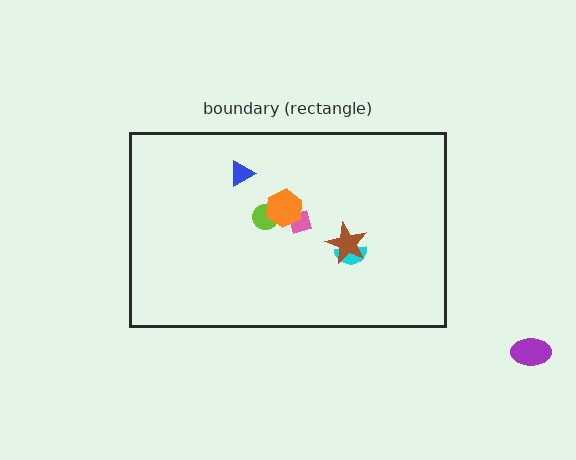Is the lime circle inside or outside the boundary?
Inside.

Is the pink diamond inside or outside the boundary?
Inside.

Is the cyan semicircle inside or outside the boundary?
Inside.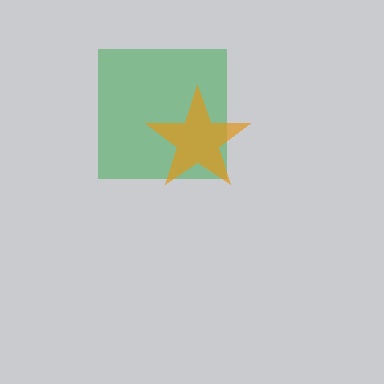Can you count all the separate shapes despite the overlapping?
Yes, there are 2 separate shapes.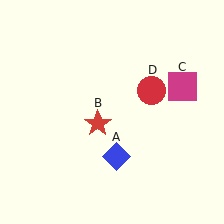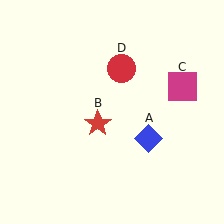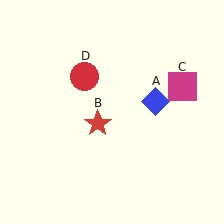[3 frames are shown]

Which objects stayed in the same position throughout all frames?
Red star (object B) and magenta square (object C) remained stationary.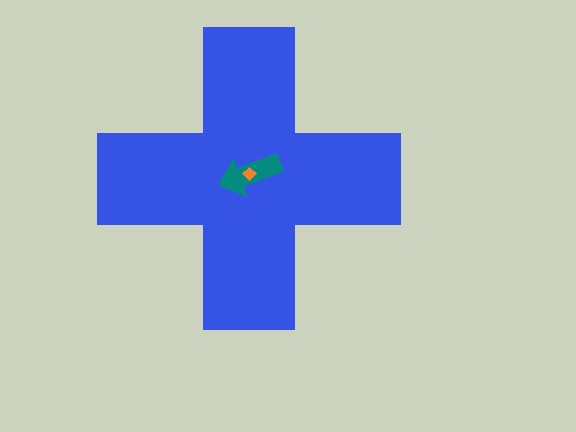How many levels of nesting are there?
3.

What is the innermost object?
The orange diamond.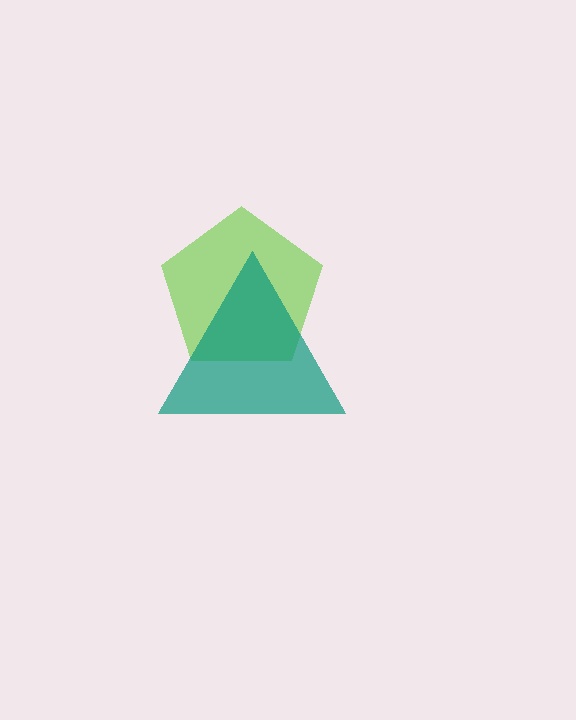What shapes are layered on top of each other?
The layered shapes are: a lime pentagon, a teal triangle.